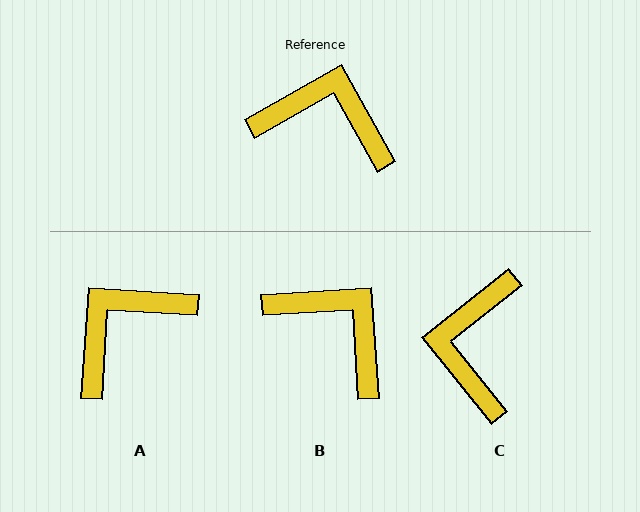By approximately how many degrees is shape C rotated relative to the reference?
Approximately 99 degrees counter-clockwise.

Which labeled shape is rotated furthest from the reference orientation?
C, about 99 degrees away.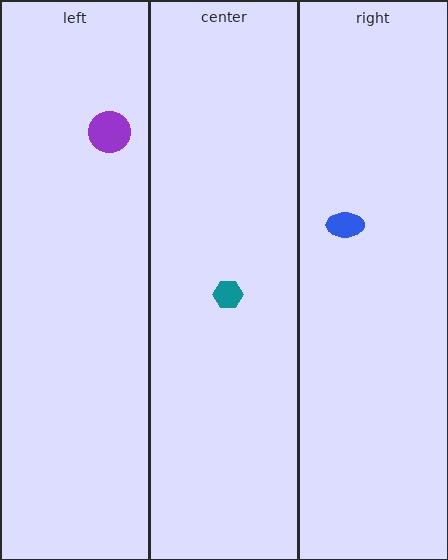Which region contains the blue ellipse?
The right region.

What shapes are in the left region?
The purple circle.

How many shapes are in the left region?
1.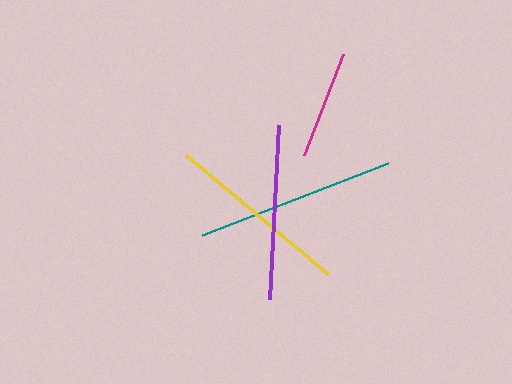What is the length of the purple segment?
The purple segment is approximately 174 pixels long.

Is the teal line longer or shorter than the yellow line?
The teal line is longer than the yellow line.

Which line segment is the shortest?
The magenta line is the shortest at approximately 108 pixels.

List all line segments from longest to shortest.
From longest to shortest: teal, yellow, purple, magenta.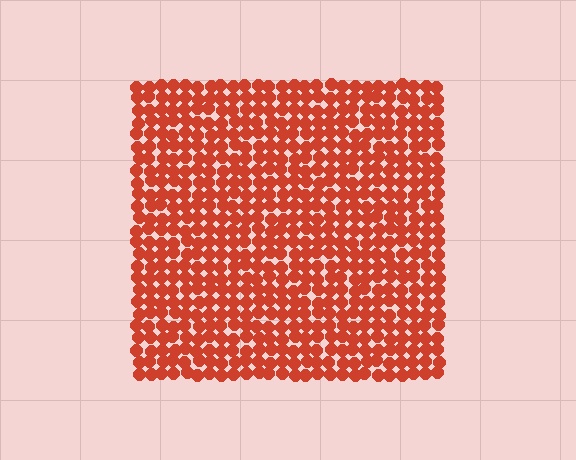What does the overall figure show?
The overall figure shows a square.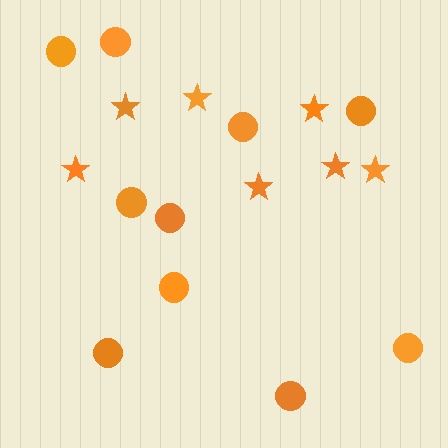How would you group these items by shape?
There are 2 groups: one group of stars (7) and one group of circles (10).